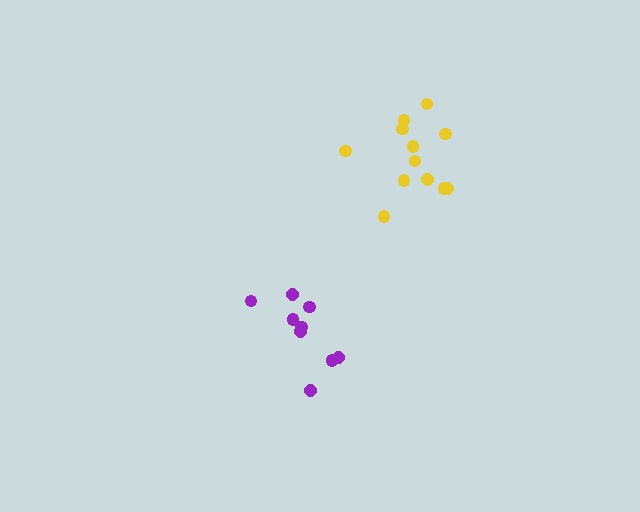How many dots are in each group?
Group 1: 12 dots, Group 2: 9 dots (21 total).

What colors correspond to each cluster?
The clusters are colored: yellow, purple.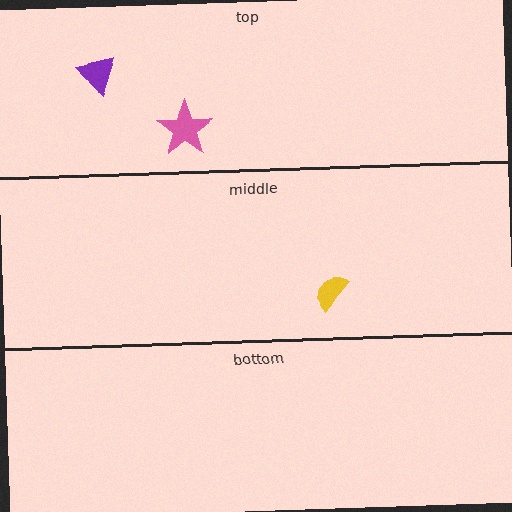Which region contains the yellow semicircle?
The middle region.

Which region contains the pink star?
The top region.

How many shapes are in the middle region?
1.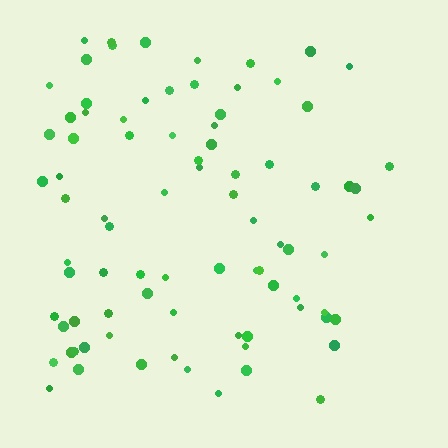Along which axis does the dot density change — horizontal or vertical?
Horizontal.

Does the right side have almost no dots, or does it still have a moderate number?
Still a moderate number, just noticeably fewer than the left.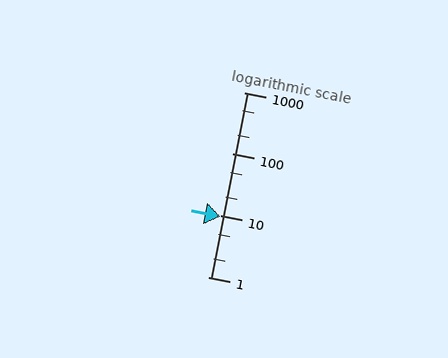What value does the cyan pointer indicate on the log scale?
The pointer indicates approximately 9.6.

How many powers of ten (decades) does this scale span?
The scale spans 3 decades, from 1 to 1000.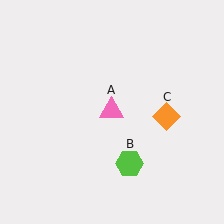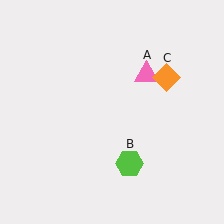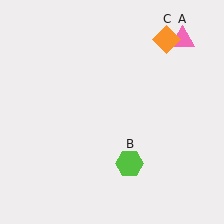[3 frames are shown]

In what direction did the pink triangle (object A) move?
The pink triangle (object A) moved up and to the right.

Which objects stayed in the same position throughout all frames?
Lime hexagon (object B) remained stationary.